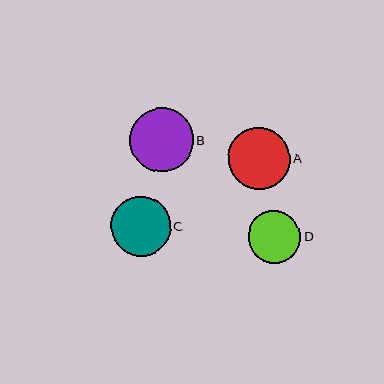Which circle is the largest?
Circle B is the largest with a size of approximately 63 pixels.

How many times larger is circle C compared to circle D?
Circle C is approximately 1.1 times the size of circle D.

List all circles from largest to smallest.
From largest to smallest: B, A, C, D.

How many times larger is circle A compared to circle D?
Circle A is approximately 1.2 times the size of circle D.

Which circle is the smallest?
Circle D is the smallest with a size of approximately 52 pixels.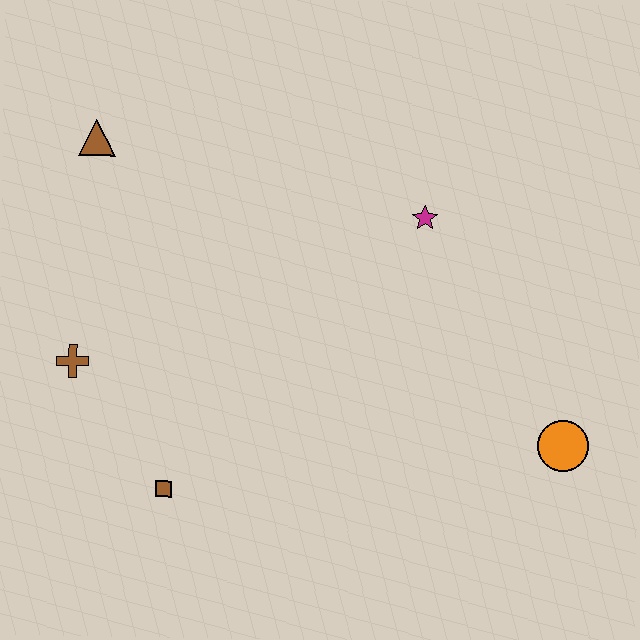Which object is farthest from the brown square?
The orange circle is farthest from the brown square.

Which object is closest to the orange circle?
The magenta star is closest to the orange circle.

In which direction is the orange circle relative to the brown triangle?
The orange circle is to the right of the brown triangle.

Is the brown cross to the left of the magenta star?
Yes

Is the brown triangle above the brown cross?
Yes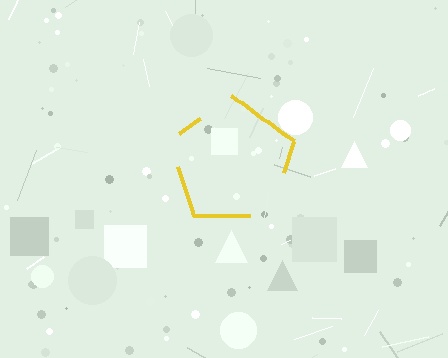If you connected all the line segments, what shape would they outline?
They would outline a pentagon.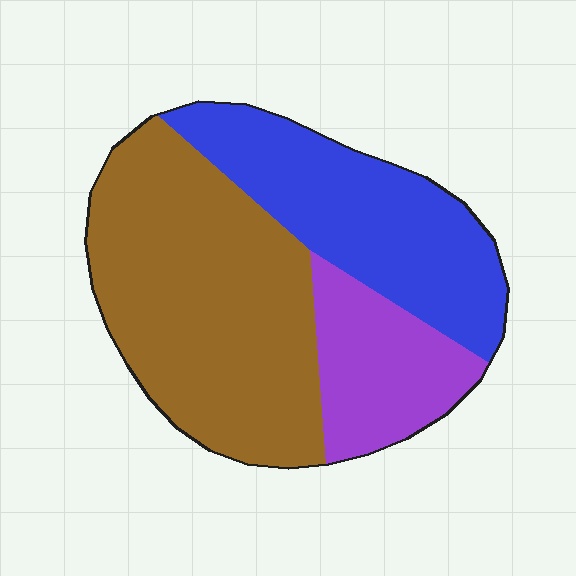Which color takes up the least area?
Purple, at roughly 20%.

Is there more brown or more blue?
Brown.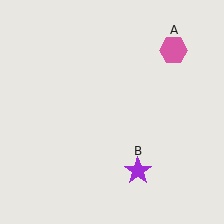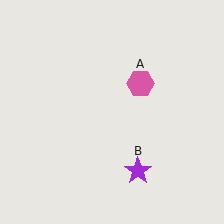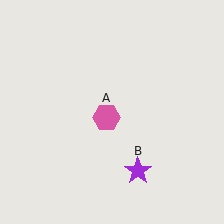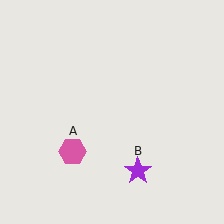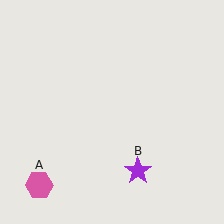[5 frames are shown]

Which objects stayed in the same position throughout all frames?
Purple star (object B) remained stationary.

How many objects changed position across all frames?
1 object changed position: pink hexagon (object A).